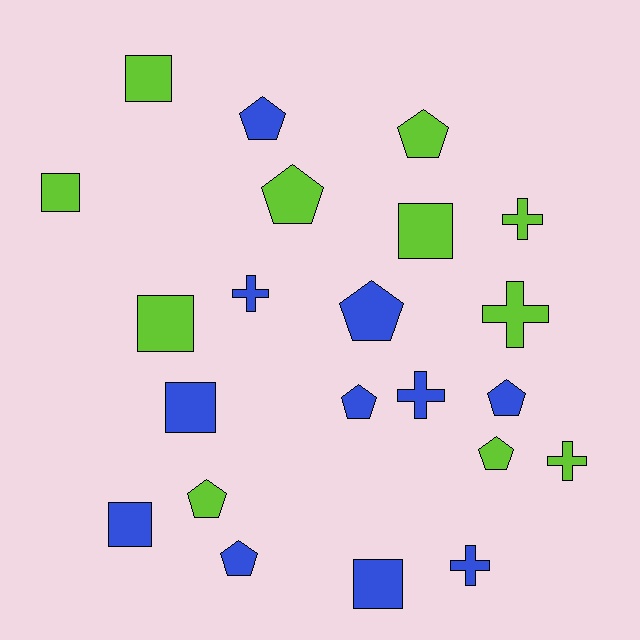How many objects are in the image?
There are 22 objects.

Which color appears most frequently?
Blue, with 11 objects.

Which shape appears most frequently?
Pentagon, with 9 objects.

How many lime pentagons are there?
There are 4 lime pentagons.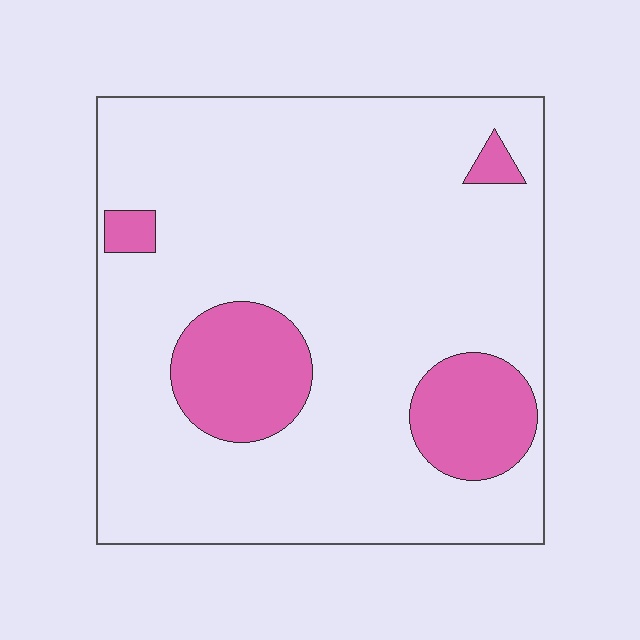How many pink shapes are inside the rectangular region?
4.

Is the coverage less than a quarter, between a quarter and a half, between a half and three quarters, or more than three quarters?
Less than a quarter.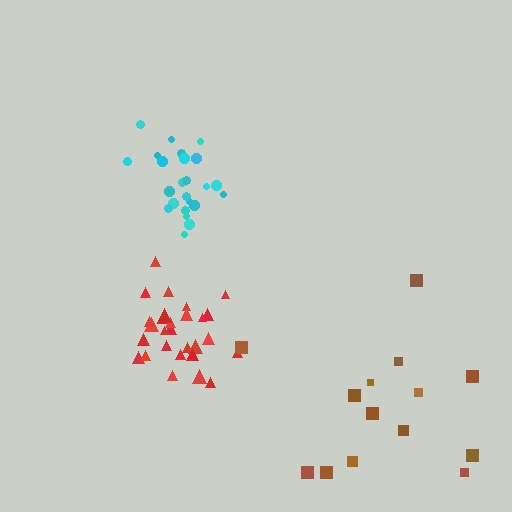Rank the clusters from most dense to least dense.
cyan, red, brown.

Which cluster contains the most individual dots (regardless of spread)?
Red (28).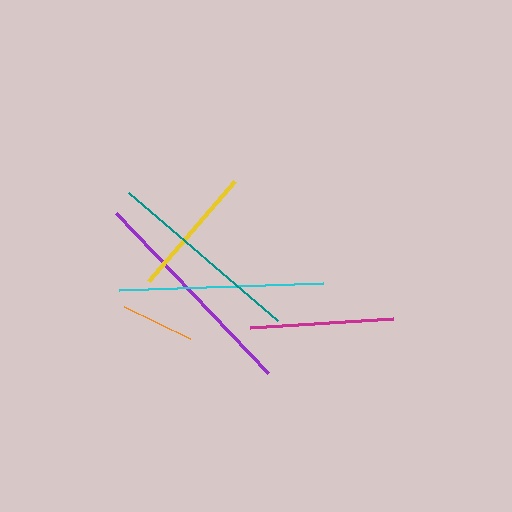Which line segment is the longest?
The purple line is the longest at approximately 221 pixels.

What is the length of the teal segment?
The teal segment is approximately 197 pixels long.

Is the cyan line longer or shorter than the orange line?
The cyan line is longer than the orange line.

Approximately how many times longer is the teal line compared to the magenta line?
The teal line is approximately 1.4 times the length of the magenta line.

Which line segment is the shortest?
The orange line is the shortest at approximately 74 pixels.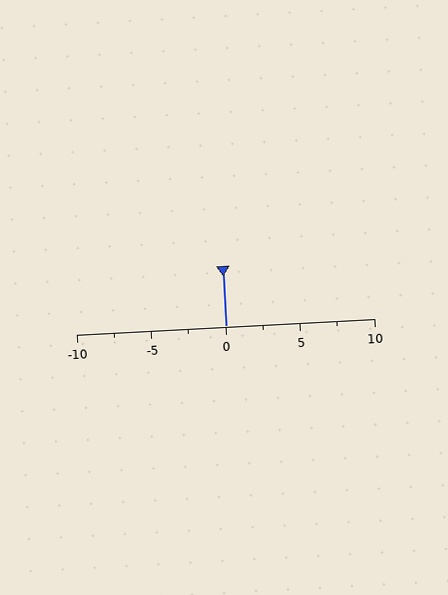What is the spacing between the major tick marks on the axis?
The major ticks are spaced 5 apart.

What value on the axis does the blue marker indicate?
The marker indicates approximately 0.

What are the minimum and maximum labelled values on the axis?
The axis runs from -10 to 10.